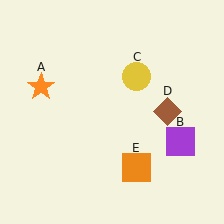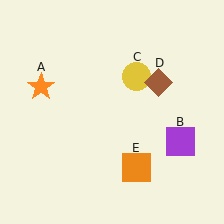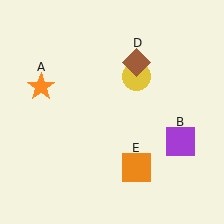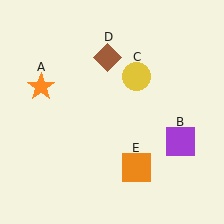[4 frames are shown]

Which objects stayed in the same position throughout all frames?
Orange star (object A) and purple square (object B) and yellow circle (object C) and orange square (object E) remained stationary.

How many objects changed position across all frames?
1 object changed position: brown diamond (object D).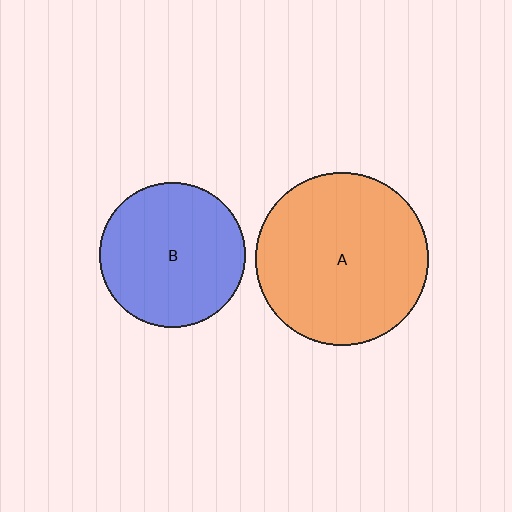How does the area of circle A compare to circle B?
Approximately 1.4 times.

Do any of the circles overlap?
No, none of the circles overlap.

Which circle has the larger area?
Circle A (orange).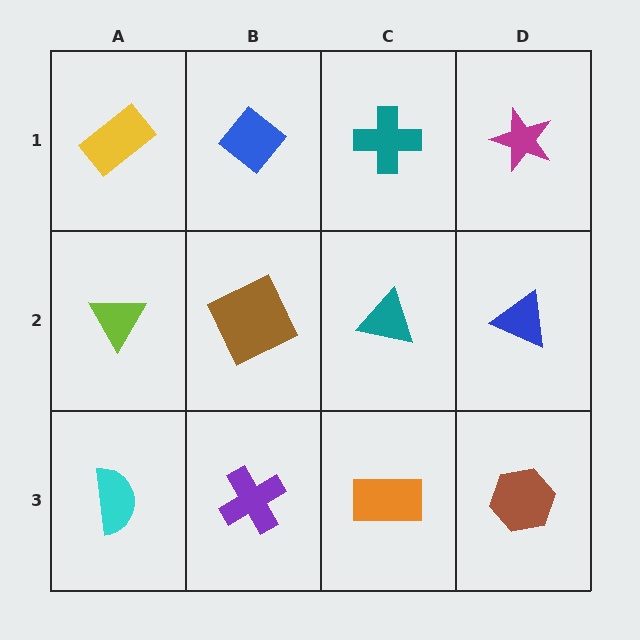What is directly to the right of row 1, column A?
A blue diamond.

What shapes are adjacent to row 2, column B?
A blue diamond (row 1, column B), a purple cross (row 3, column B), a lime triangle (row 2, column A), a teal triangle (row 2, column C).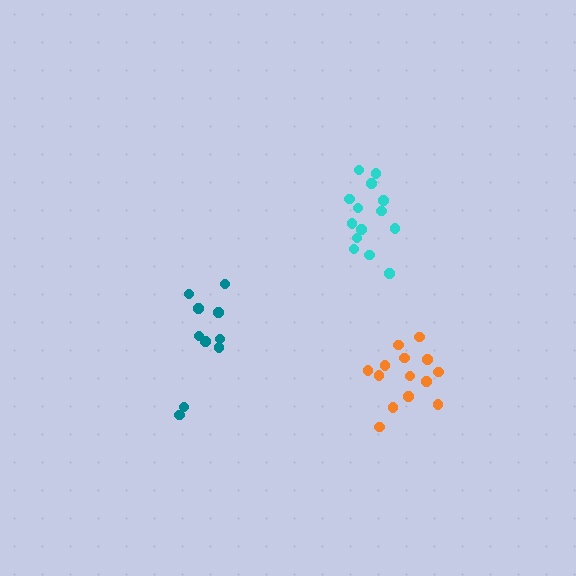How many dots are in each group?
Group 1: 10 dots, Group 2: 14 dots, Group 3: 14 dots (38 total).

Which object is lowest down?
The orange cluster is bottommost.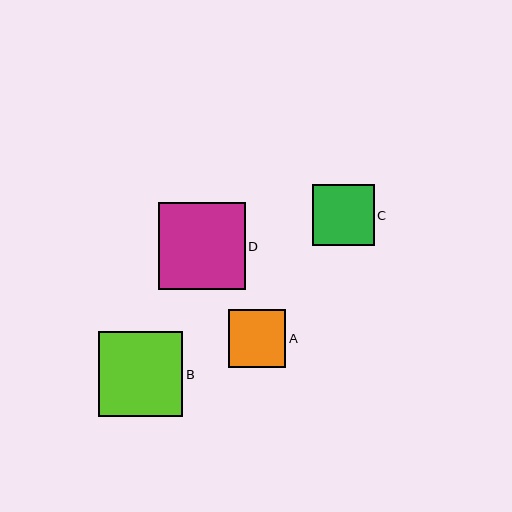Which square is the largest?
Square D is the largest with a size of approximately 87 pixels.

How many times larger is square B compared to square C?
Square B is approximately 1.4 times the size of square C.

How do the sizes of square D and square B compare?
Square D and square B are approximately the same size.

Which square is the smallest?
Square A is the smallest with a size of approximately 57 pixels.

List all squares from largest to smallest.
From largest to smallest: D, B, C, A.